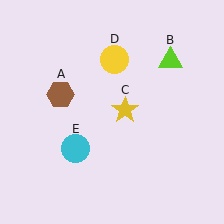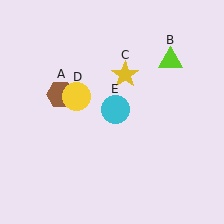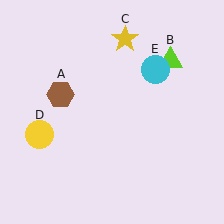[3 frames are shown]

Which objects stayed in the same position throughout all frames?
Brown hexagon (object A) and lime triangle (object B) remained stationary.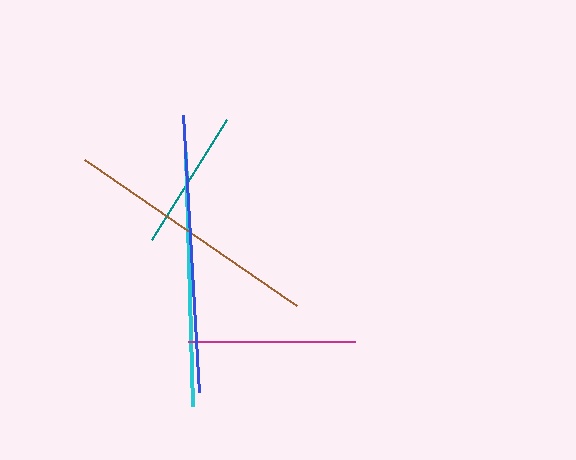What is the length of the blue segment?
The blue segment is approximately 278 pixels long.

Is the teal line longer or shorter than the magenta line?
The magenta line is longer than the teal line.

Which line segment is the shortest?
The teal line is the shortest at approximately 142 pixels.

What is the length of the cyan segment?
The cyan segment is approximately 254 pixels long.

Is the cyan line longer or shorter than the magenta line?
The cyan line is longer than the magenta line.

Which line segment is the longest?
The blue line is the longest at approximately 278 pixels.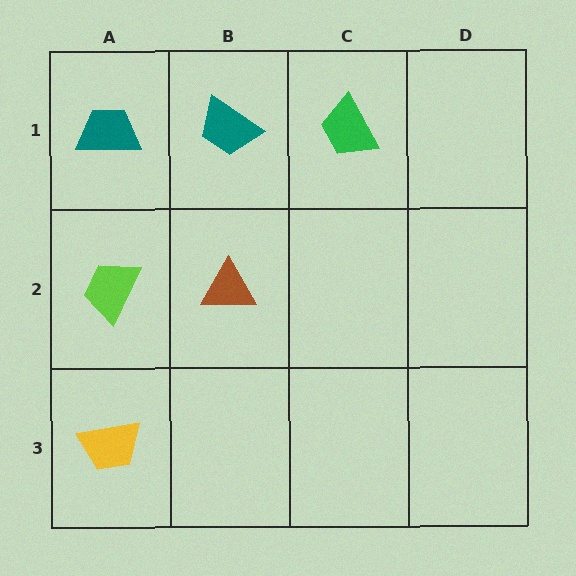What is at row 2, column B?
A brown triangle.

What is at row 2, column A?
A lime trapezoid.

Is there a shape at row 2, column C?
No, that cell is empty.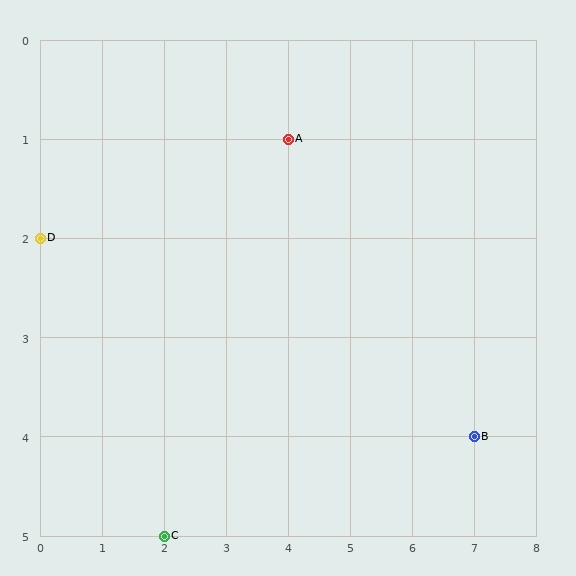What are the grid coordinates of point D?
Point D is at grid coordinates (0, 2).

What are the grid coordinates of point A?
Point A is at grid coordinates (4, 1).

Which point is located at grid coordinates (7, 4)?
Point B is at (7, 4).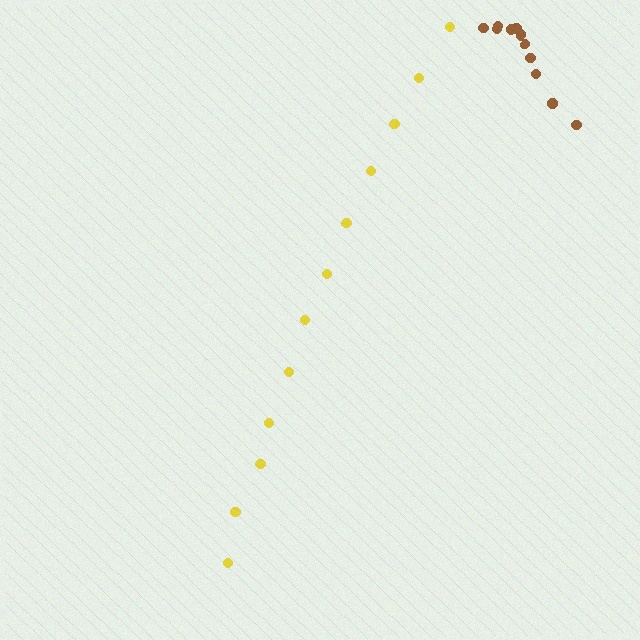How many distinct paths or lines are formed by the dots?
There are 2 distinct paths.